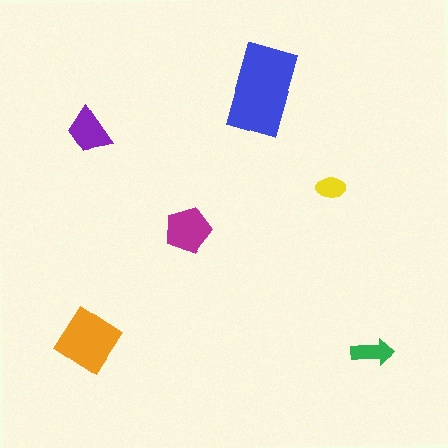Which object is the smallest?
The yellow ellipse.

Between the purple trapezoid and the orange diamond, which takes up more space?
The orange diamond.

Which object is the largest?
The blue rectangle.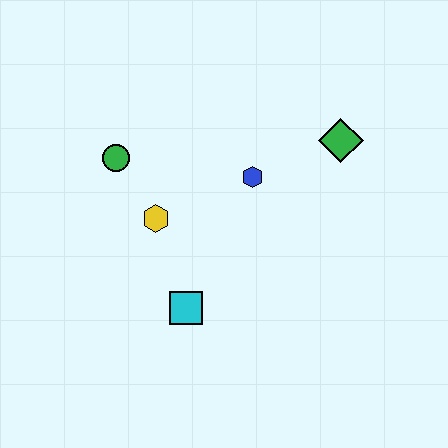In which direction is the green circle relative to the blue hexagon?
The green circle is to the left of the blue hexagon.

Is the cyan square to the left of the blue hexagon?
Yes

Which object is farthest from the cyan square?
The green diamond is farthest from the cyan square.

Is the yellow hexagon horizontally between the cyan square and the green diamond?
No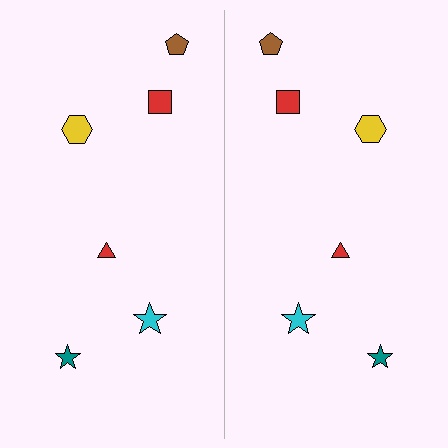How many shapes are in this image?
There are 12 shapes in this image.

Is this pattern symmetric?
Yes, this pattern has bilateral (reflection) symmetry.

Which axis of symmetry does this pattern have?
The pattern has a vertical axis of symmetry running through the center of the image.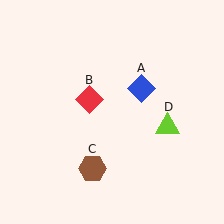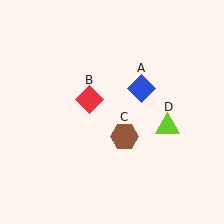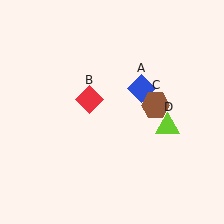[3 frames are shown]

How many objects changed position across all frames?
1 object changed position: brown hexagon (object C).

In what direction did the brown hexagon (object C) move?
The brown hexagon (object C) moved up and to the right.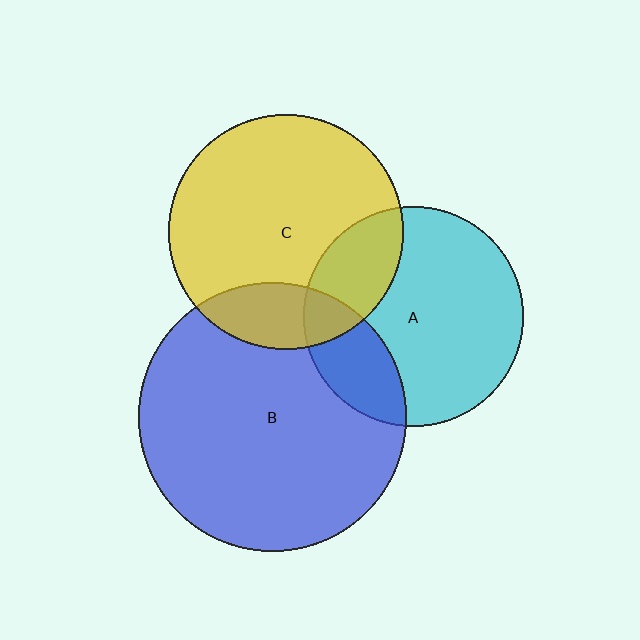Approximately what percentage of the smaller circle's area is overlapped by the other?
Approximately 20%.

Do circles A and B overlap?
Yes.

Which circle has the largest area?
Circle B (blue).